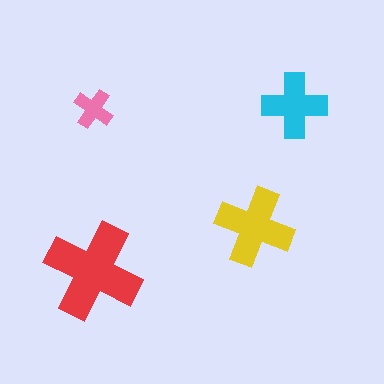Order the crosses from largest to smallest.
the red one, the yellow one, the cyan one, the pink one.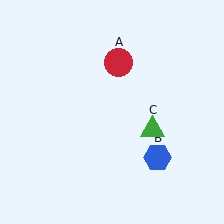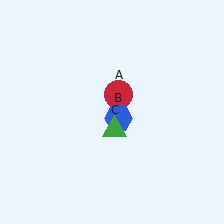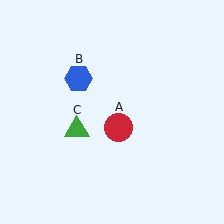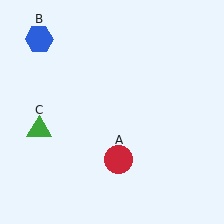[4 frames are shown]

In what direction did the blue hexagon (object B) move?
The blue hexagon (object B) moved up and to the left.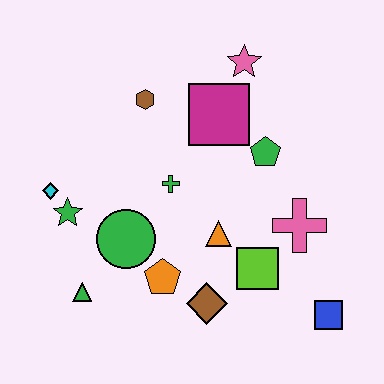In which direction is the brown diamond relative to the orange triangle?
The brown diamond is below the orange triangle.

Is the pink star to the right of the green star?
Yes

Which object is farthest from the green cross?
The blue square is farthest from the green cross.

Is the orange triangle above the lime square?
Yes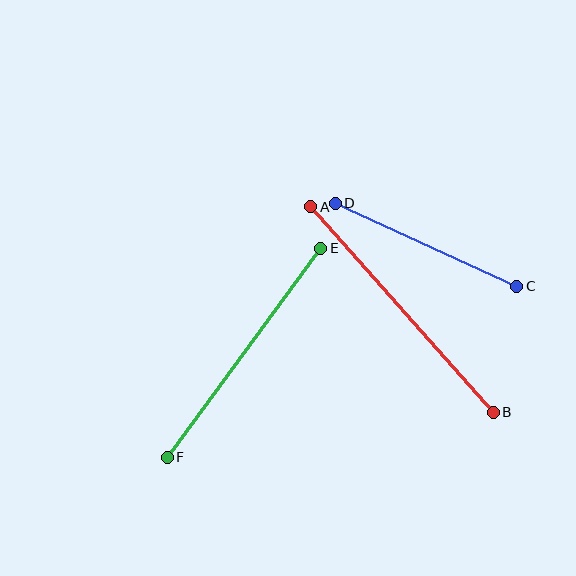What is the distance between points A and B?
The distance is approximately 275 pixels.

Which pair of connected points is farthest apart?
Points A and B are farthest apart.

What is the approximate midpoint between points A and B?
The midpoint is at approximately (402, 309) pixels.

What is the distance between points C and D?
The distance is approximately 200 pixels.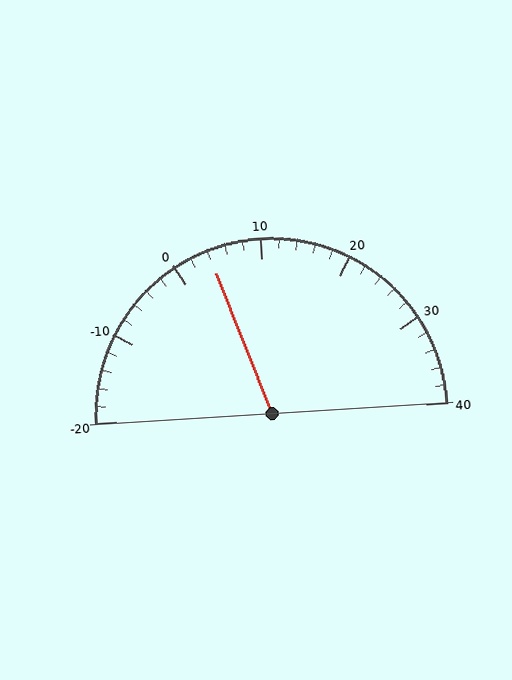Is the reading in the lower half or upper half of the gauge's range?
The reading is in the lower half of the range (-20 to 40).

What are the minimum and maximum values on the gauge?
The gauge ranges from -20 to 40.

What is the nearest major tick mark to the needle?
The nearest major tick mark is 0.